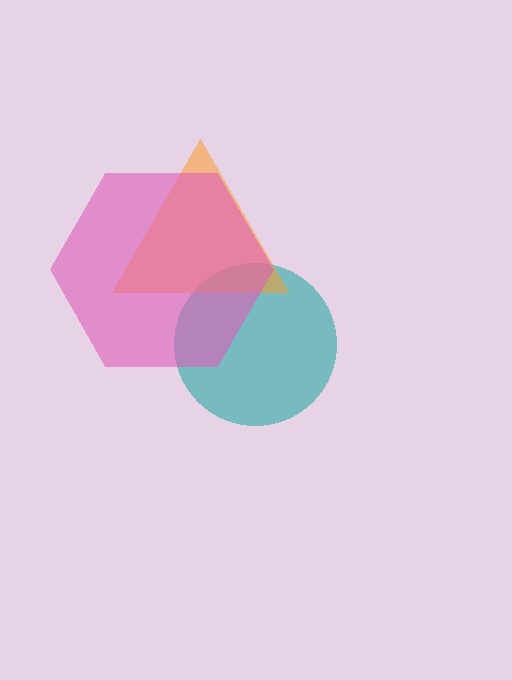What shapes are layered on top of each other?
The layered shapes are: a teal circle, an orange triangle, a pink hexagon.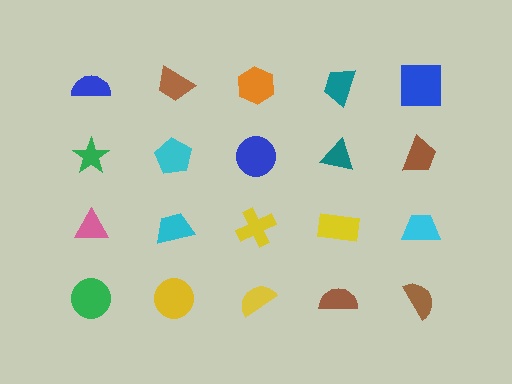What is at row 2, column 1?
A green star.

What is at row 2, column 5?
A brown trapezoid.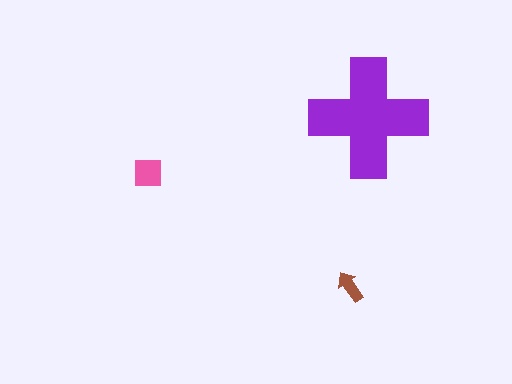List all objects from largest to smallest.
The purple cross, the pink square, the brown arrow.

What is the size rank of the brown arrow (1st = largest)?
3rd.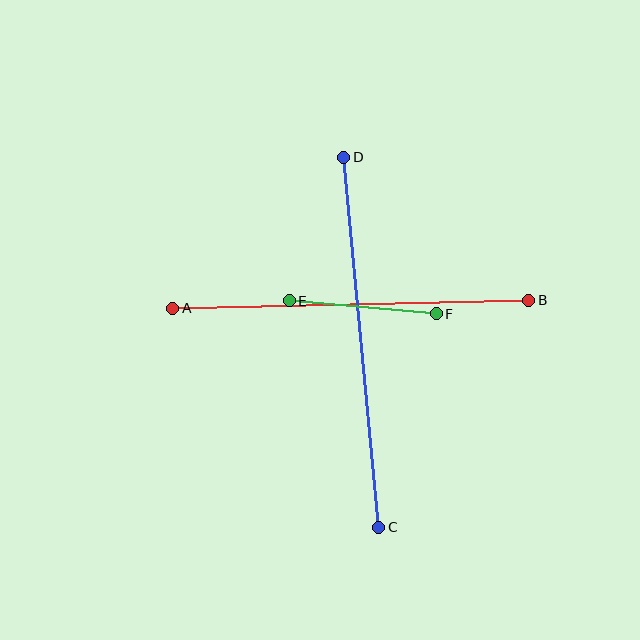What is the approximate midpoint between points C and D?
The midpoint is at approximately (361, 342) pixels.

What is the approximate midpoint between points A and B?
The midpoint is at approximately (351, 304) pixels.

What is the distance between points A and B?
The distance is approximately 356 pixels.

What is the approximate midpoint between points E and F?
The midpoint is at approximately (363, 307) pixels.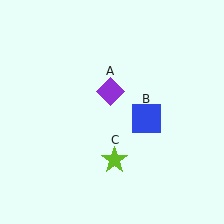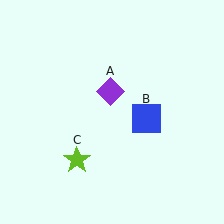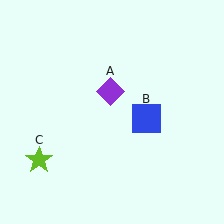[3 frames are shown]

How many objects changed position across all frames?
1 object changed position: lime star (object C).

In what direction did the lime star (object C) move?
The lime star (object C) moved left.